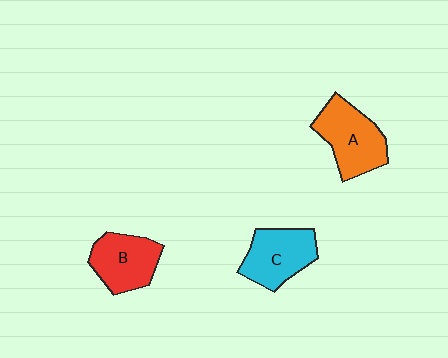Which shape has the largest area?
Shape A (orange).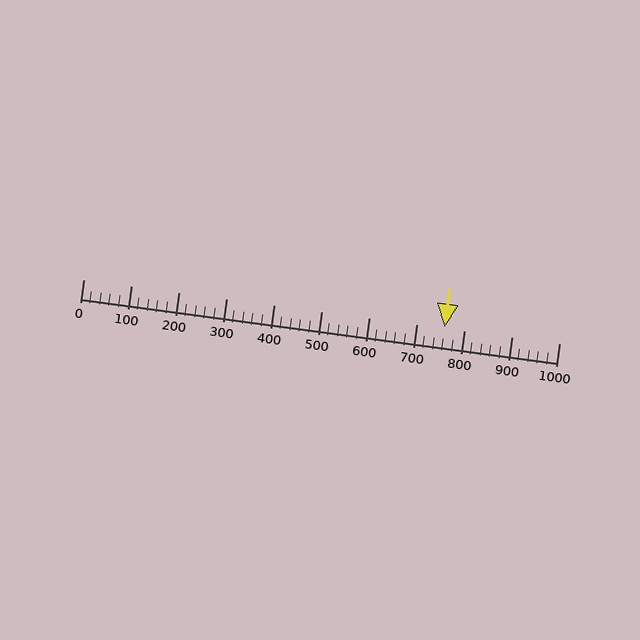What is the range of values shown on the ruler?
The ruler shows values from 0 to 1000.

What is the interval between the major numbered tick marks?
The major tick marks are spaced 100 units apart.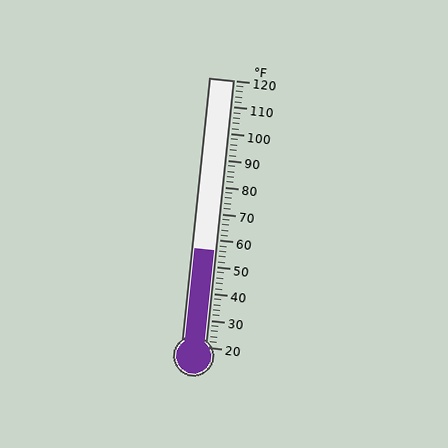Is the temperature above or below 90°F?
The temperature is below 90°F.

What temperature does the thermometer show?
The thermometer shows approximately 56°F.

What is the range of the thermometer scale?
The thermometer scale ranges from 20°F to 120°F.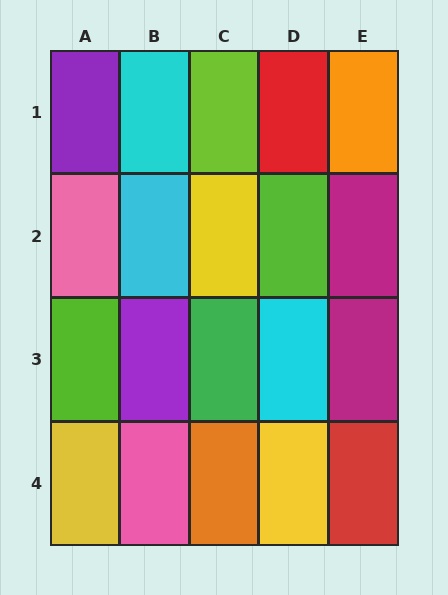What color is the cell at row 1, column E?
Orange.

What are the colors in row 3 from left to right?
Lime, purple, green, cyan, magenta.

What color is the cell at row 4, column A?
Yellow.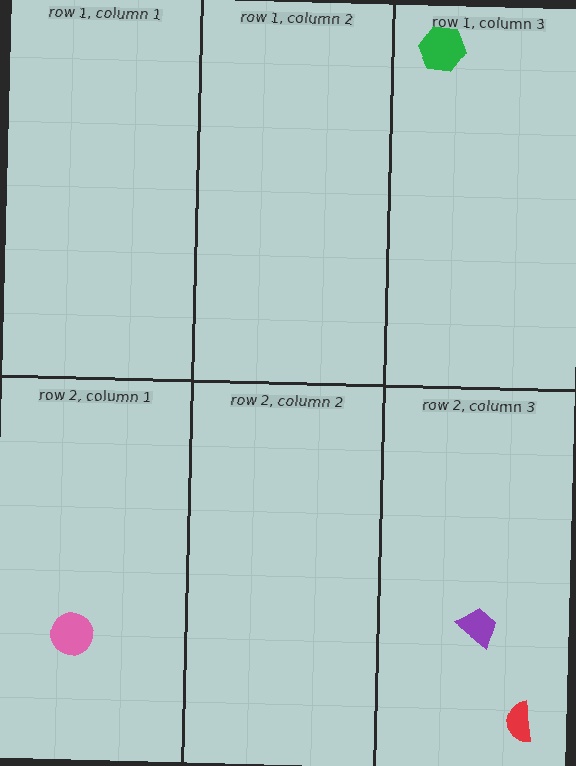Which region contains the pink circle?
The row 2, column 1 region.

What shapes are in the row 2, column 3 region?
The purple trapezoid, the red semicircle.